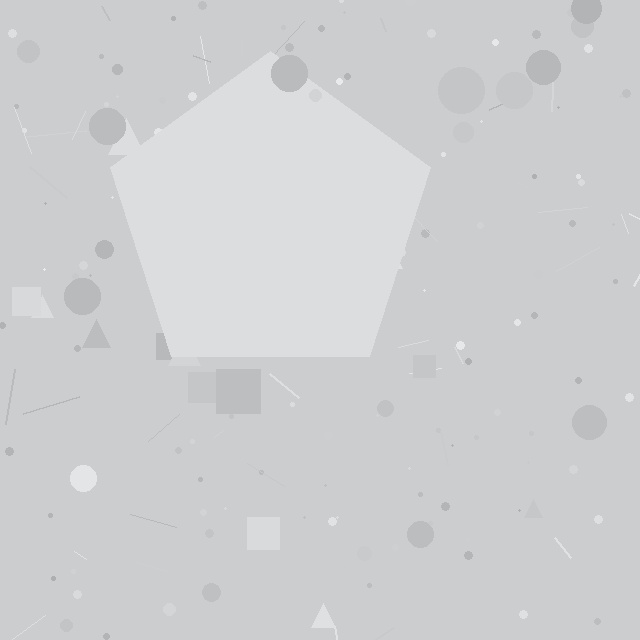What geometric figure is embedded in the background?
A pentagon is embedded in the background.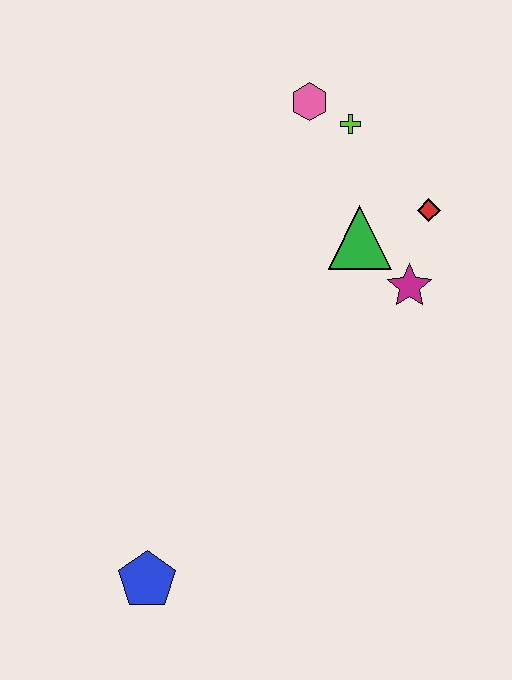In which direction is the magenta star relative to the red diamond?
The magenta star is below the red diamond.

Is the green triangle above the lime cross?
No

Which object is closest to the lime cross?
The pink hexagon is closest to the lime cross.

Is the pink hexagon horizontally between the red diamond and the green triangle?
No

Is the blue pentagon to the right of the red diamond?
No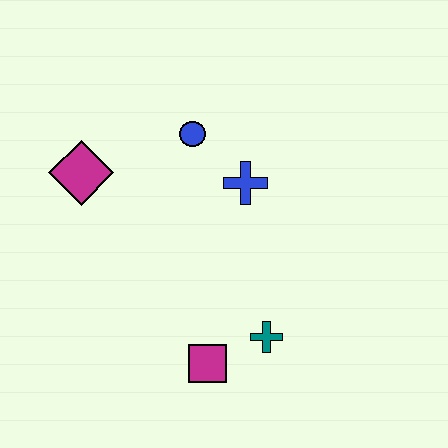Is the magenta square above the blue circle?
No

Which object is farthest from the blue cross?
The magenta square is farthest from the blue cross.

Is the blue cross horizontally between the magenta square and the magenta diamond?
No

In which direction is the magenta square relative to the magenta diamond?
The magenta square is below the magenta diamond.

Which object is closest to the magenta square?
The teal cross is closest to the magenta square.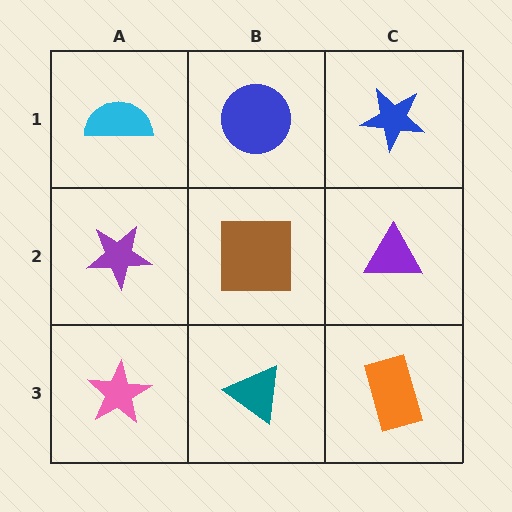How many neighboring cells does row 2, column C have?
3.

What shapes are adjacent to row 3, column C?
A purple triangle (row 2, column C), a teal triangle (row 3, column B).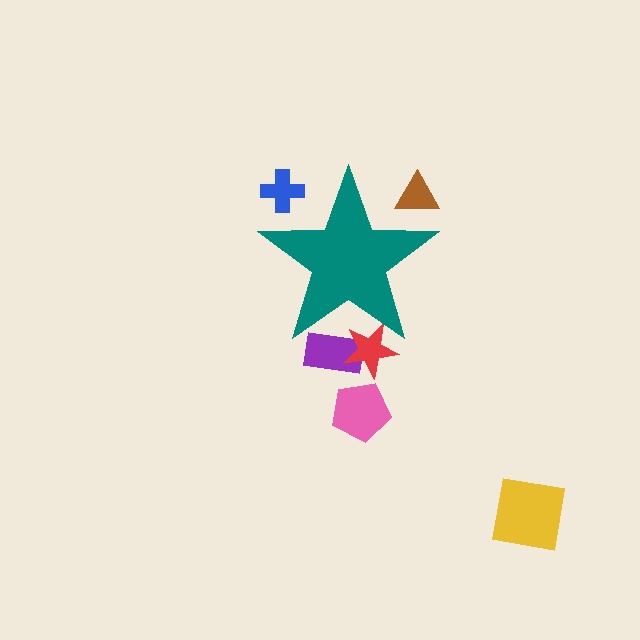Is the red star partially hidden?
Yes, the red star is partially hidden behind the teal star.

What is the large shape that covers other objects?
A teal star.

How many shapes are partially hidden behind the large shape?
4 shapes are partially hidden.